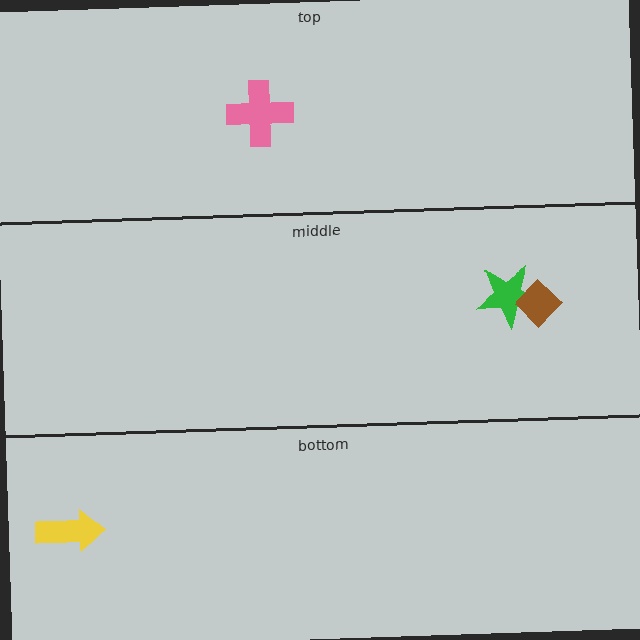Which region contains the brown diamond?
The middle region.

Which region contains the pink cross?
The top region.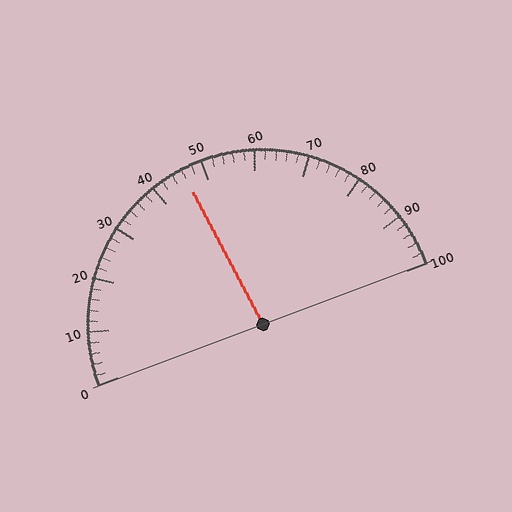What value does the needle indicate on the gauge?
The needle indicates approximately 46.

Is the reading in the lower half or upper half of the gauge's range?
The reading is in the lower half of the range (0 to 100).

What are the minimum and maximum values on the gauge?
The gauge ranges from 0 to 100.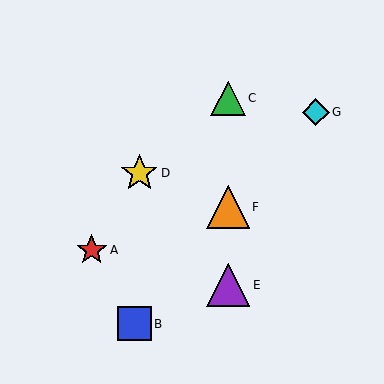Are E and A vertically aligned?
No, E is at x≈228 and A is at x≈92.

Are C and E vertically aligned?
Yes, both are at x≈228.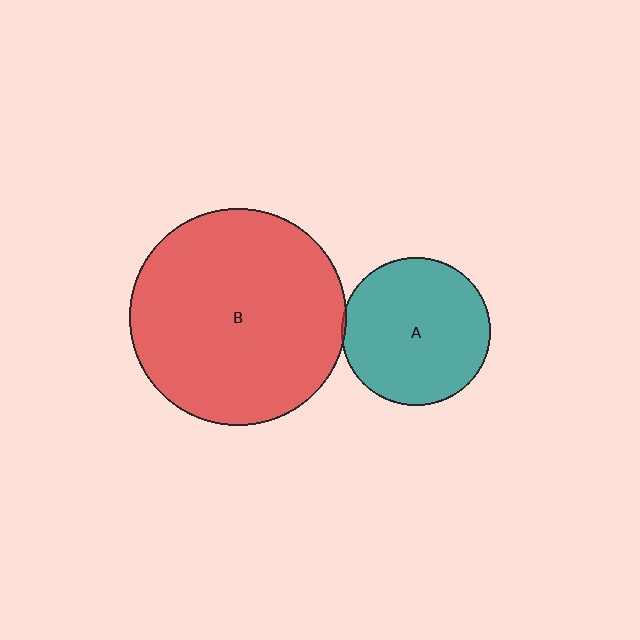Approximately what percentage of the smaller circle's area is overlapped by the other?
Approximately 5%.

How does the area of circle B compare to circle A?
Approximately 2.1 times.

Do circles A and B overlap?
Yes.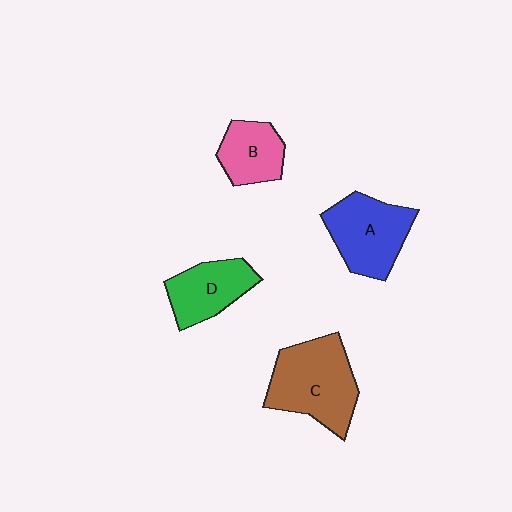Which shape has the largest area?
Shape C (brown).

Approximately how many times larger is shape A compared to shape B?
Approximately 1.5 times.